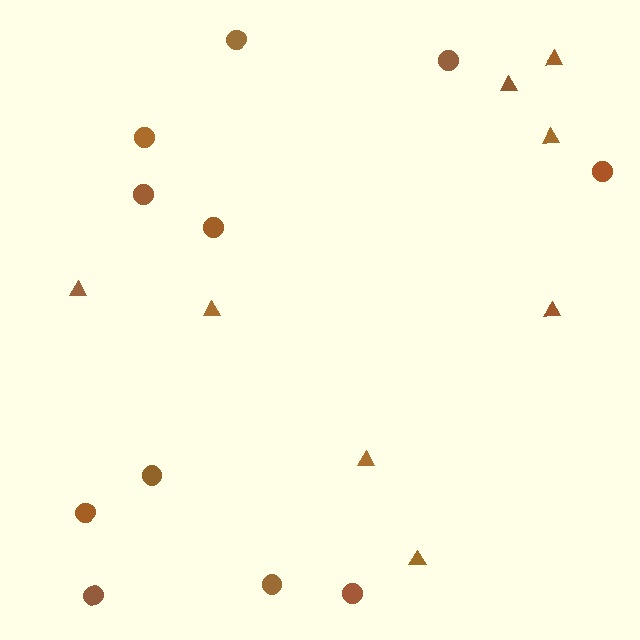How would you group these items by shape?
There are 2 groups: one group of circles (11) and one group of triangles (8).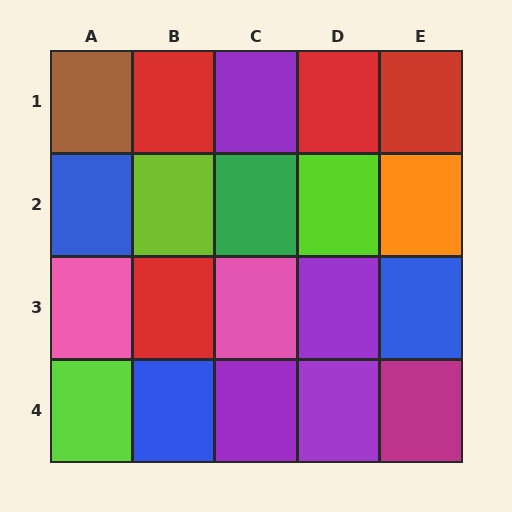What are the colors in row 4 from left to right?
Lime, blue, purple, purple, magenta.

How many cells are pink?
2 cells are pink.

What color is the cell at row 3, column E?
Blue.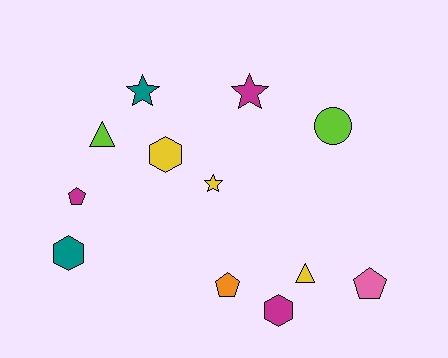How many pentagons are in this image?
There are 3 pentagons.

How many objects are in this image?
There are 12 objects.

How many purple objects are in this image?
There are no purple objects.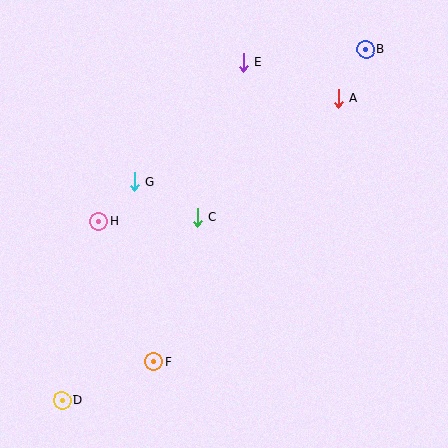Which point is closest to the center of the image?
Point C at (197, 217) is closest to the center.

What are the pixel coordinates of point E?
Point E is at (243, 62).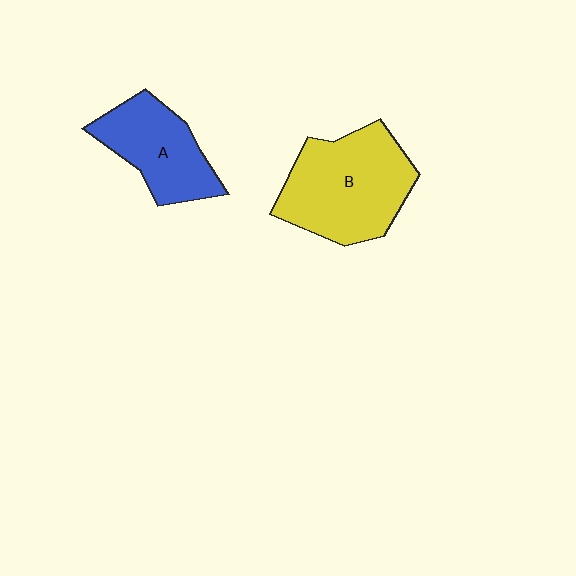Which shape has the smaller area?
Shape A (blue).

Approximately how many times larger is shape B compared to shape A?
Approximately 1.4 times.